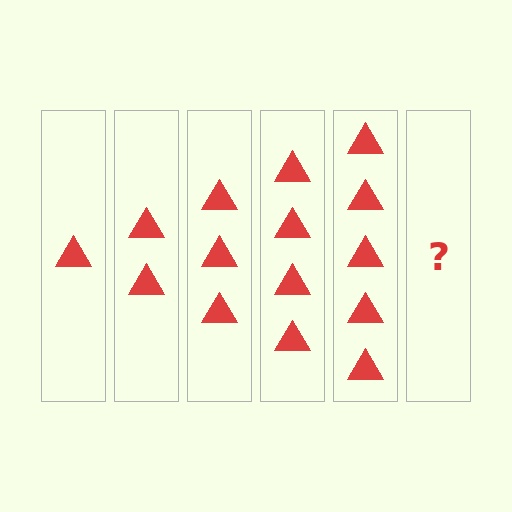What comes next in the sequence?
The next element should be 6 triangles.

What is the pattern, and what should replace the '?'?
The pattern is that each step adds one more triangle. The '?' should be 6 triangles.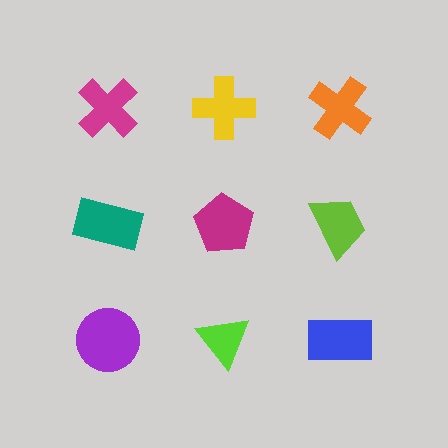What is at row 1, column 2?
A yellow cross.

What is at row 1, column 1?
A magenta cross.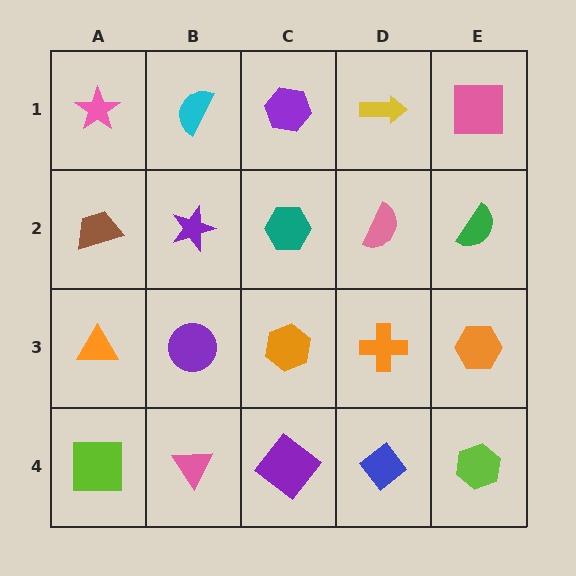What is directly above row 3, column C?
A teal hexagon.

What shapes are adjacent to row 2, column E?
A pink square (row 1, column E), an orange hexagon (row 3, column E), a pink semicircle (row 2, column D).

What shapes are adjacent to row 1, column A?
A brown trapezoid (row 2, column A), a cyan semicircle (row 1, column B).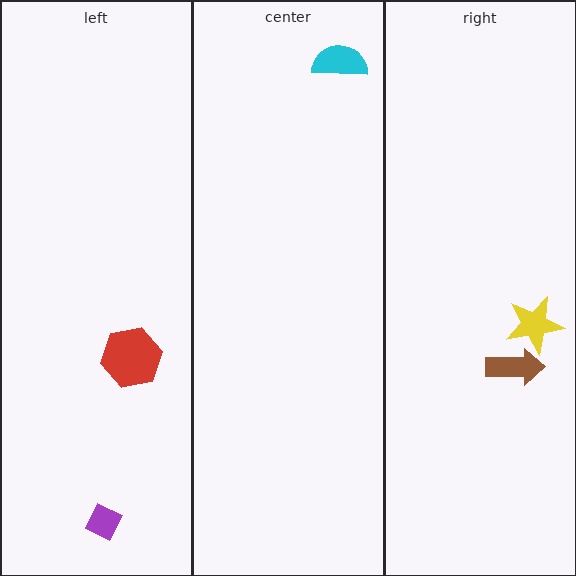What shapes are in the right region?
The brown arrow, the yellow star.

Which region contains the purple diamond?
The left region.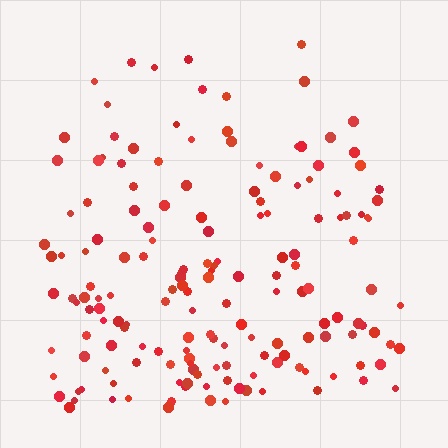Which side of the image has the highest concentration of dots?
The bottom.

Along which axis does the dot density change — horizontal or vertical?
Vertical.